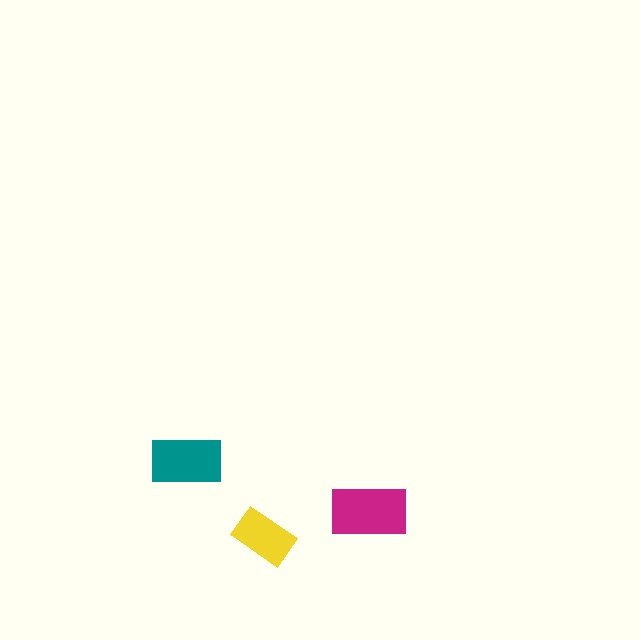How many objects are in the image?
There are 3 objects in the image.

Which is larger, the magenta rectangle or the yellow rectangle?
The magenta one.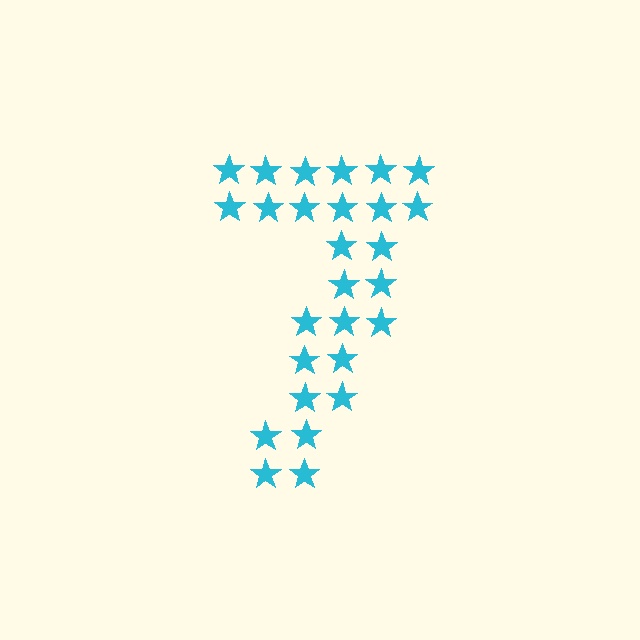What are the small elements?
The small elements are stars.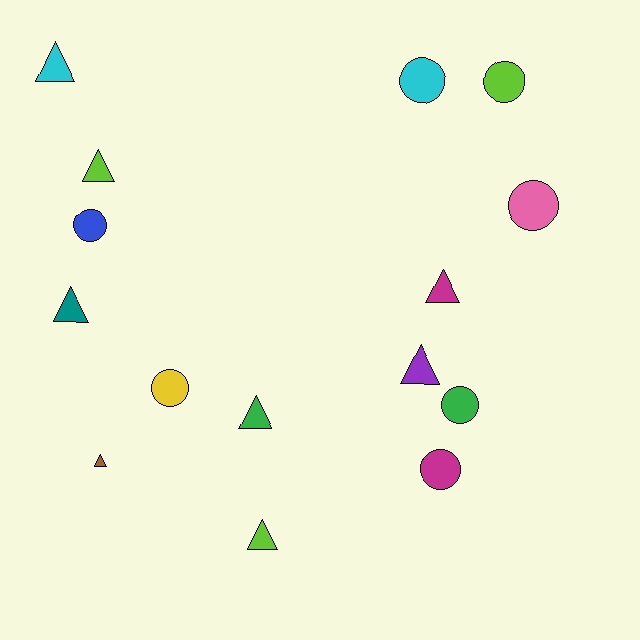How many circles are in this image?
There are 7 circles.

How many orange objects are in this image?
There are no orange objects.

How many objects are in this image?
There are 15 objects.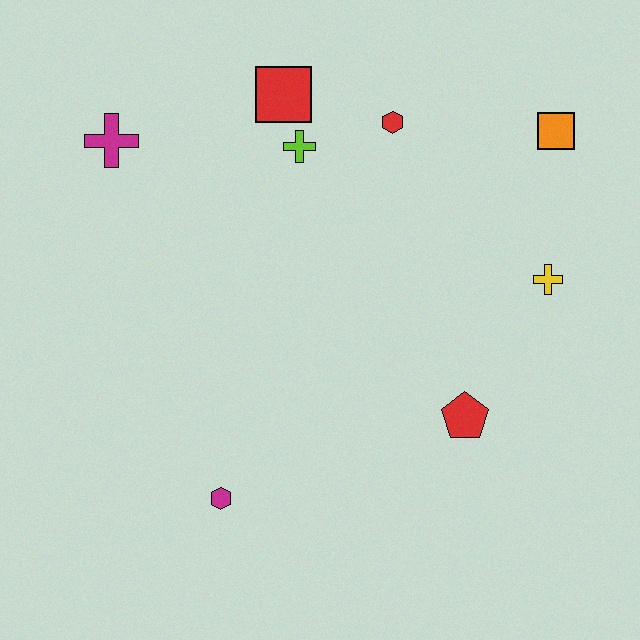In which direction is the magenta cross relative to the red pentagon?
The magenta cross is to the left of the red pentagon.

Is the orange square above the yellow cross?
Yes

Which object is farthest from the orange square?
The magenta hexagon is farthest from the orange square.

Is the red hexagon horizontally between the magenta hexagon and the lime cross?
No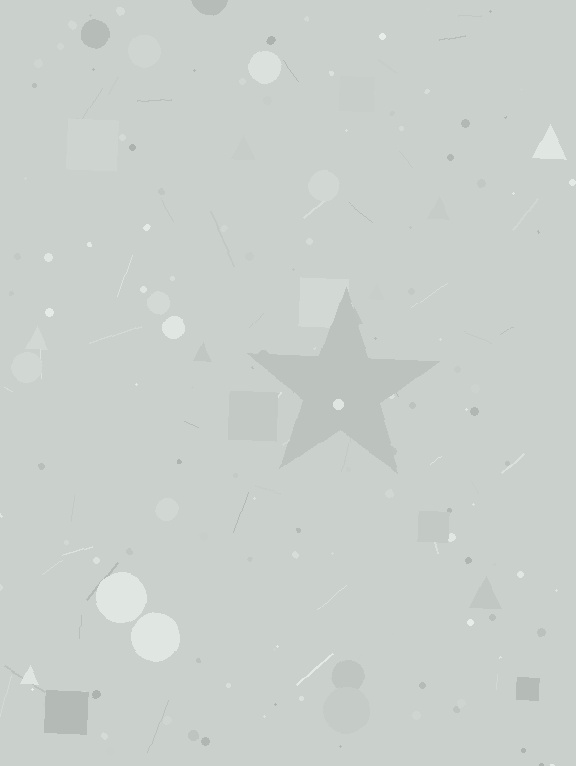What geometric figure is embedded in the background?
A star is embedded in the background.